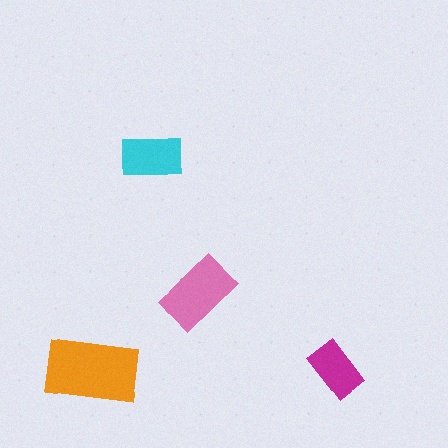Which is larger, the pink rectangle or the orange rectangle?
The orange one.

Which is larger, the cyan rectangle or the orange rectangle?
The orange one.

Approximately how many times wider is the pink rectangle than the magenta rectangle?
About 1.5 times wider.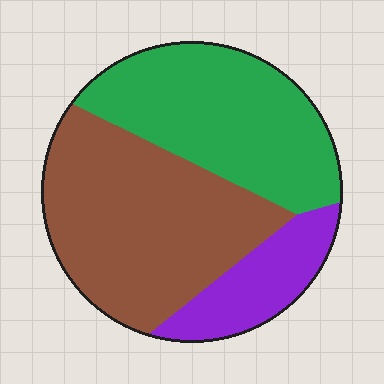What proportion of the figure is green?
Green covers roughly 40% of the figure.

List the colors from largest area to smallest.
From largest to smallest: brown, green, purple.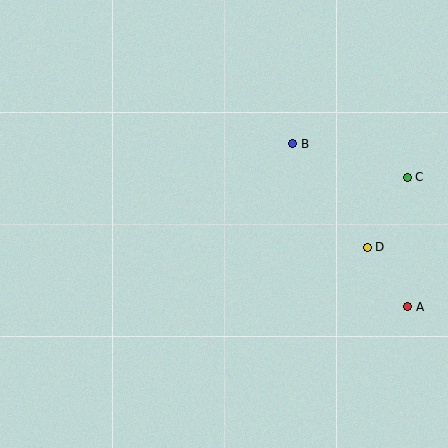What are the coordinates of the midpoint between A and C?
The midpoint between A and C is at (408, 242).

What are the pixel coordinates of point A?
Point A is at (408, 307).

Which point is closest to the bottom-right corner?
Point A is closest to the bottom-right corner.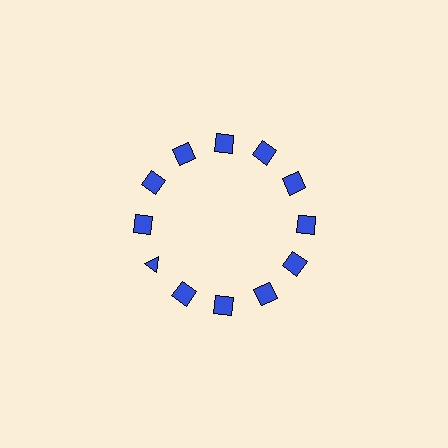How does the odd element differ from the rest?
It has a different shape: triangle instead of square.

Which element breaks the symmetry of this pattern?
The blue triangle at roughly the 8 o'clock position breaks the symmetry. All other shapes are blue squares.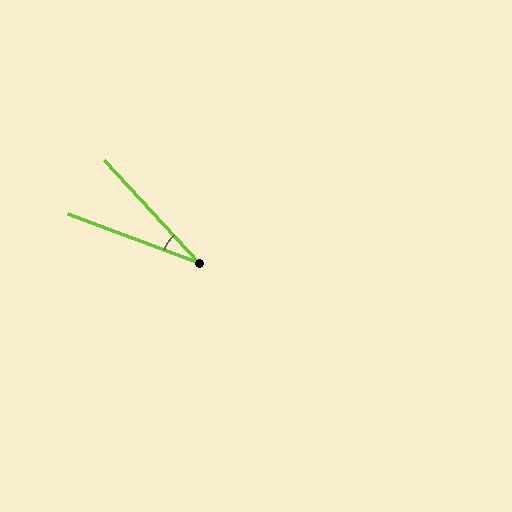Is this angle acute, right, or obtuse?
It is acute.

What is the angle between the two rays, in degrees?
Approximately 27 degrees.